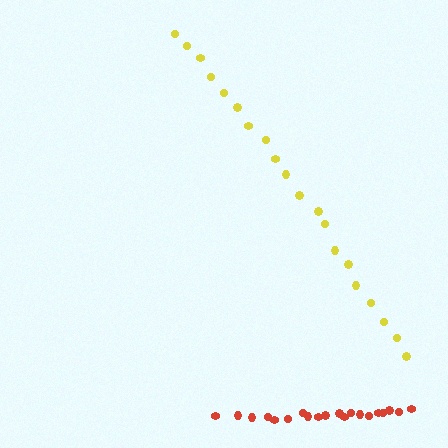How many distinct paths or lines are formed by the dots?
There are 2 distinct paths.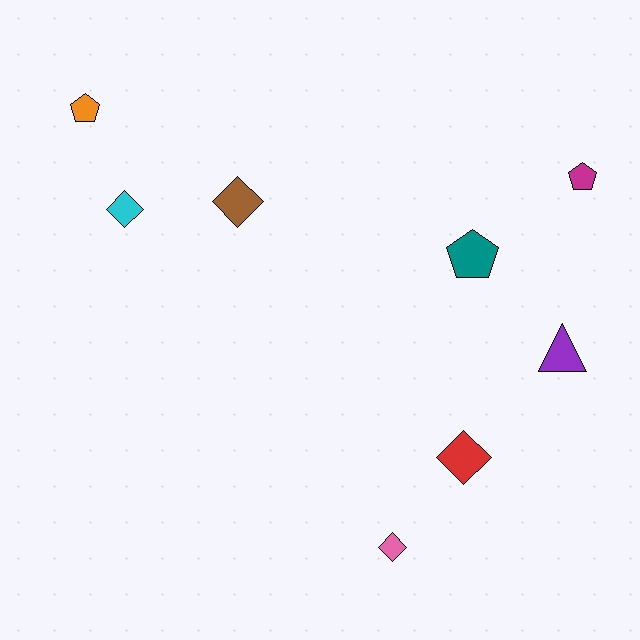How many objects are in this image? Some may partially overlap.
There are 8 objects.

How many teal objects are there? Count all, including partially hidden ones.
There is 1 teal object.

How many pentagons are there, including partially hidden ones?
There are 3 pentagons.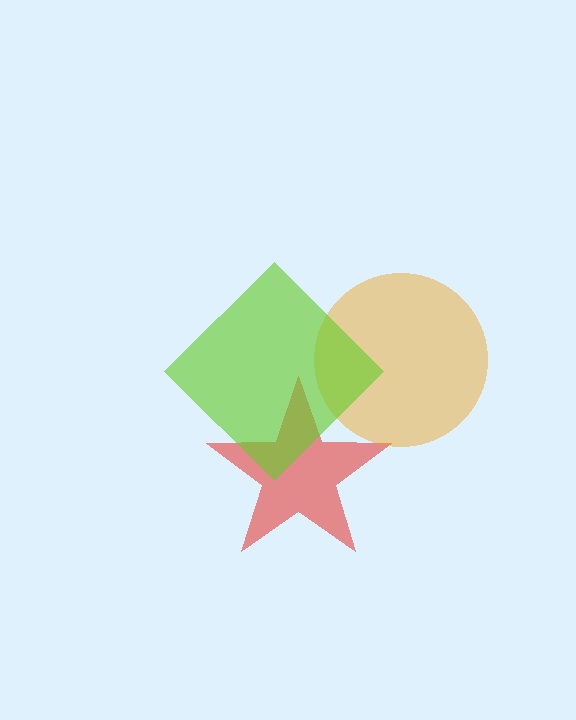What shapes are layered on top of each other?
The layered shapes are: a red star, an orange circle, a lime diamond.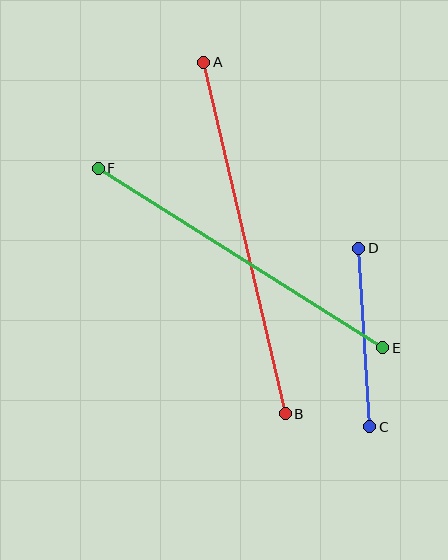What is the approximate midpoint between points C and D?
The midpoint is at approximately (364, 338) pixels.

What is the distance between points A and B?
The distance is approximately 361 pixels.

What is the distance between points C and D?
The distance is approximately 179 pixels.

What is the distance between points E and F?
The distance is approximately 336 pixels.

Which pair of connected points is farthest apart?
Points A and B are farthest apart.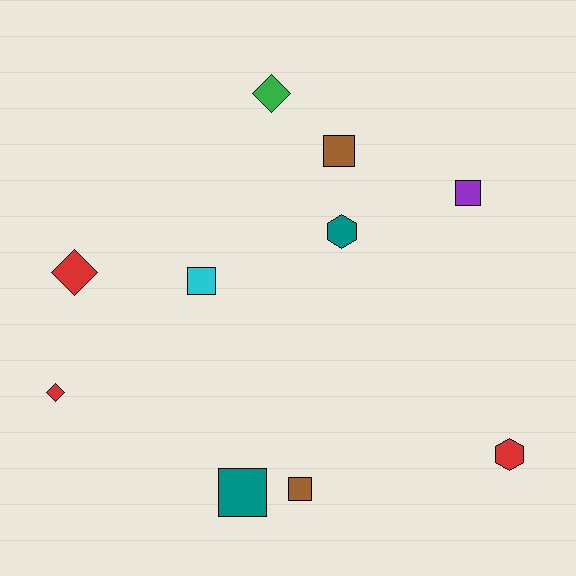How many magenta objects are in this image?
There are no magenta objects.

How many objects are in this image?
There are 10 objects.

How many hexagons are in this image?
There are 2 hexagons.